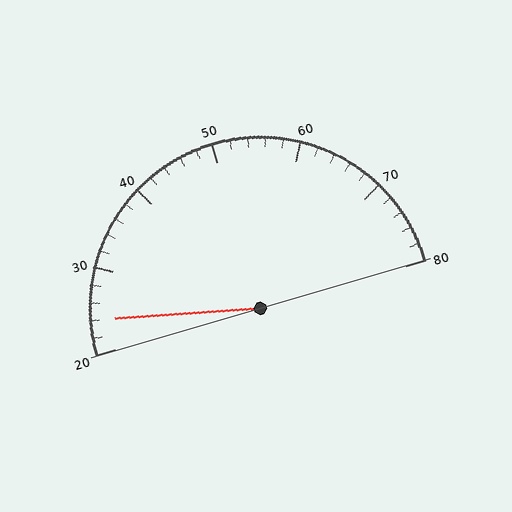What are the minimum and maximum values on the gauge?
The gauge ranges from 20 to 80.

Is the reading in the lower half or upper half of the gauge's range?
The reading is in the lower half of the range (20 to 80).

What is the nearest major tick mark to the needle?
The nearest major tick mark is 20.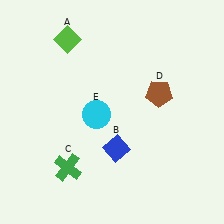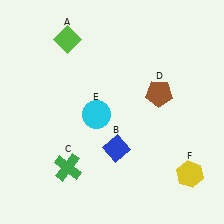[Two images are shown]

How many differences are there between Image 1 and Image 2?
There is 1 difference between the two images.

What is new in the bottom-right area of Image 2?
A yellow hexagon (F) was added in the bottom-right area of Image 2.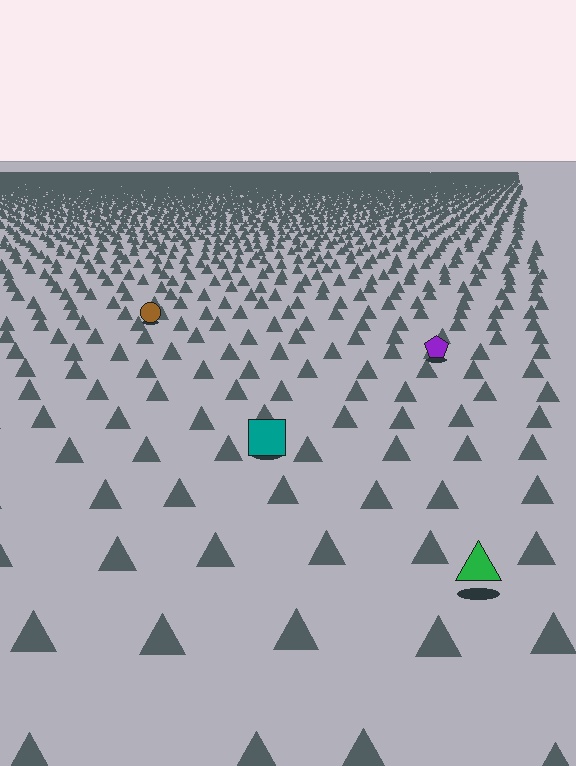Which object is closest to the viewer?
The green triangle is closest. The texture marks near it are larger and more spread out.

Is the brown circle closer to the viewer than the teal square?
No. The teal square is closer — you can tell from the texture gradient: the ground texture is coarser near it.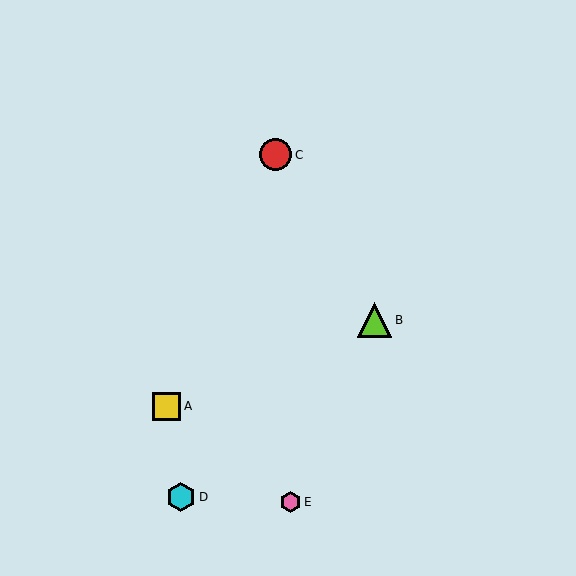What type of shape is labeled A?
Shape A is a yellow square.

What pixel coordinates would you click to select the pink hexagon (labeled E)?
Click at (291, 502) to select the pink hexagon E.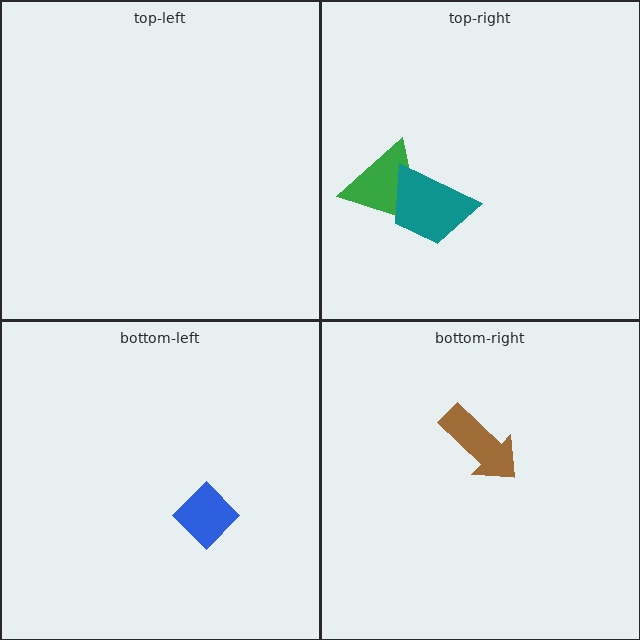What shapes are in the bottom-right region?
The brown arrow.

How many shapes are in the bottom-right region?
1.